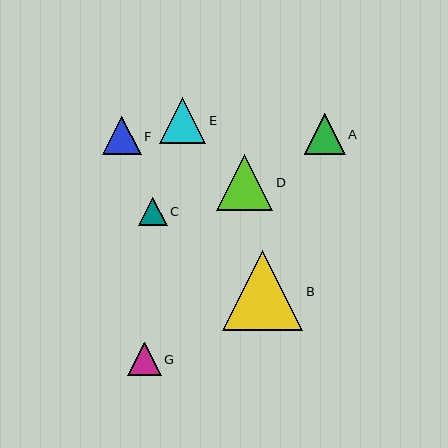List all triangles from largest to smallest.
From largest to smallest: B, D, E, A, F, G, C.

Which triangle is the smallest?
Triangle C is the smallest with a size of approximately 29 pixels.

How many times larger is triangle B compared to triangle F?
Triangle B is approximately 2.1 times the size of triangle F.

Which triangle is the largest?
Triangle B is the largest with a size of approximately 80 pixels.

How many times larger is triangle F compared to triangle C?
Triangle F is approximately 1.3 times the size of triangle C.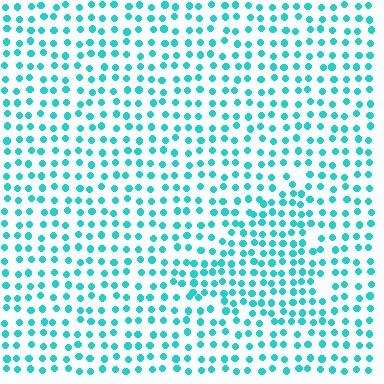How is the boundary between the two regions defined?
The boundary is defined by a change in element density (approximately 1.5x ratio). All elements are the same color, size, and shape.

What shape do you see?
I see a triangle.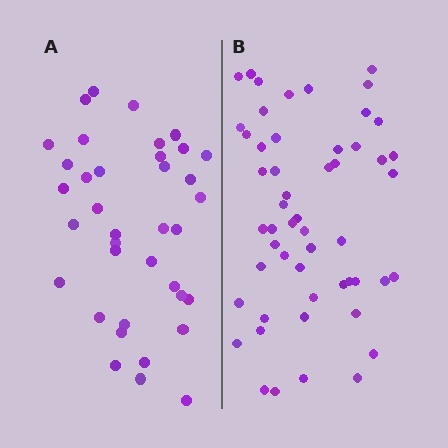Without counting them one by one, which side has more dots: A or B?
Region B (the right region) has more dots.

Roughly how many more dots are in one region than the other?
Region B has approximately 15 more dots than region A.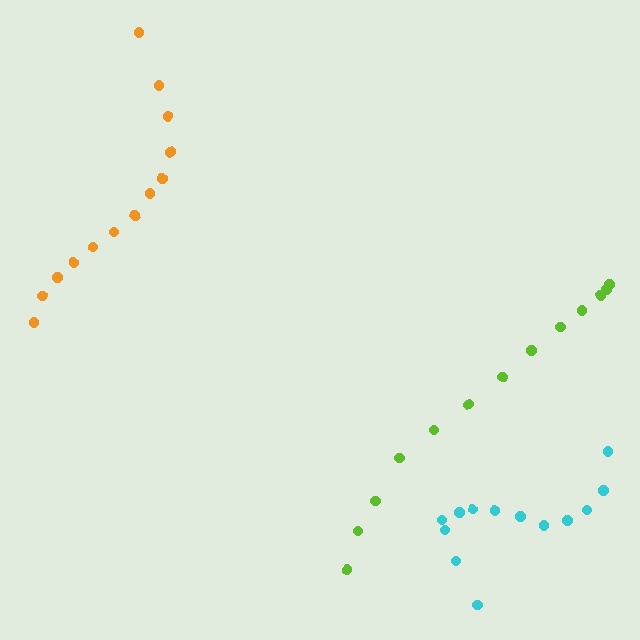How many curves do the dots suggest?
There are 3 distinct paths.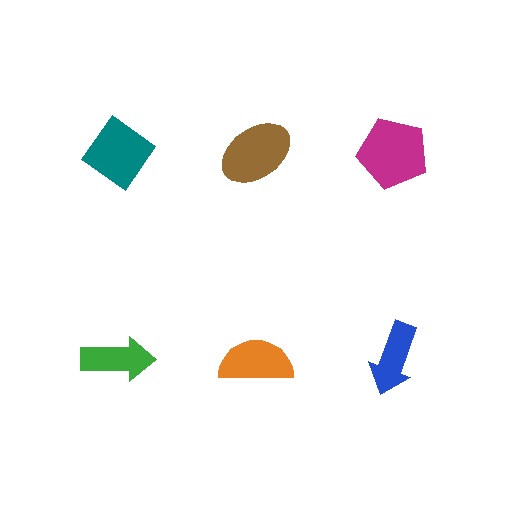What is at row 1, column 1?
A teal diamond.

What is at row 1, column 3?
A magenta pentagon.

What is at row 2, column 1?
A green arrow.